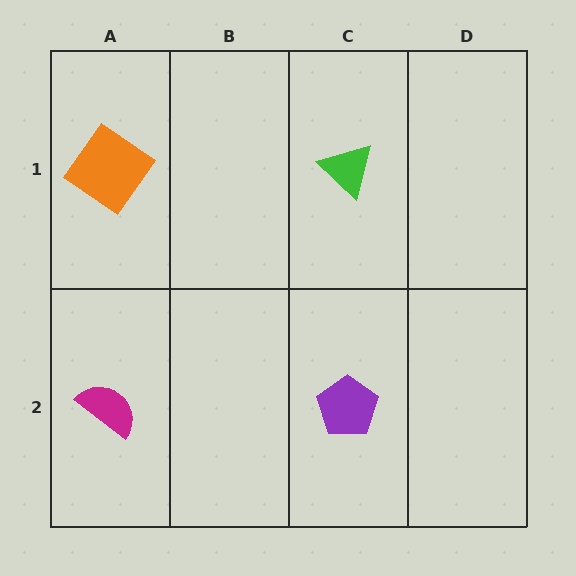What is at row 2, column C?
A purple pentagon.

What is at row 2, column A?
A magenta semicircle.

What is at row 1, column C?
A green triangle.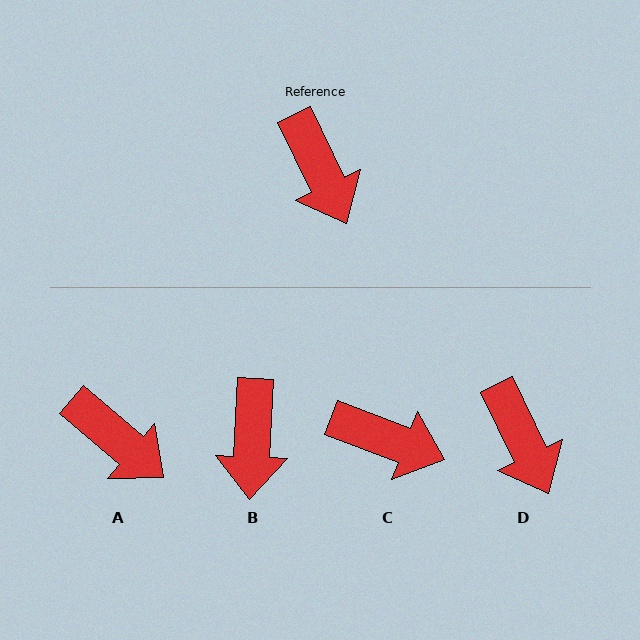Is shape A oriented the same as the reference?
No, it is off by about 24 degrees.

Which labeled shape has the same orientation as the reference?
D.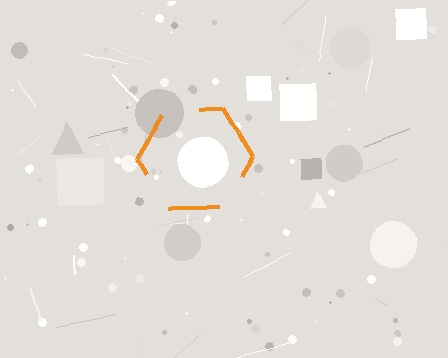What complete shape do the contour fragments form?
The contour fragments form a hexagon.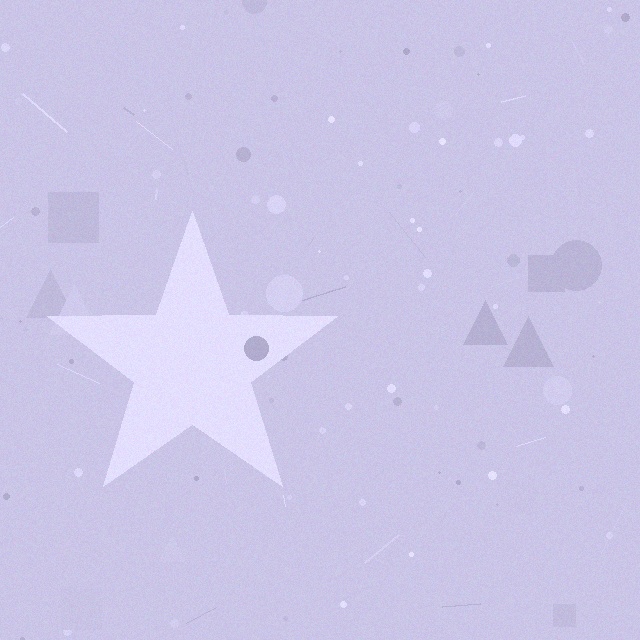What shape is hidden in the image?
A star is hidden in the image.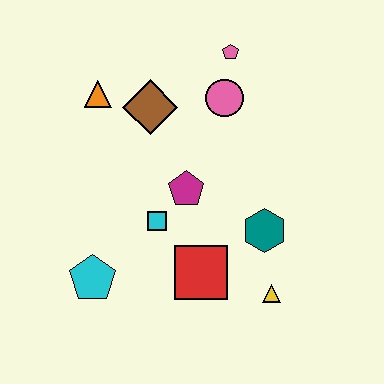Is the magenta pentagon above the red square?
Yes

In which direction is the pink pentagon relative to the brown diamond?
The pink pentagon is to the right of the brown diamond.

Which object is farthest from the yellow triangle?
The orange triangle is farthest from the yellow triangle.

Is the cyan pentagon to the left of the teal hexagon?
Yes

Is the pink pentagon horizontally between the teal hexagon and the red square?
Yes